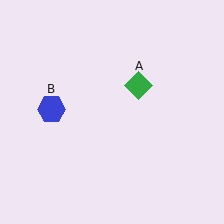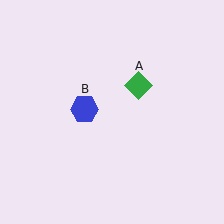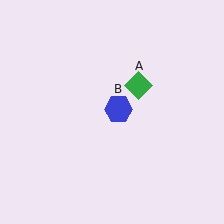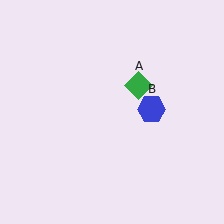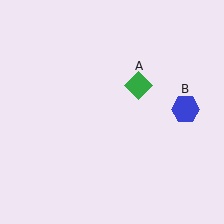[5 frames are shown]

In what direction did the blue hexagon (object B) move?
The blue hexagon (object B) moved right.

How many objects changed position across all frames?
1 object changed position: blue hexagon (object B).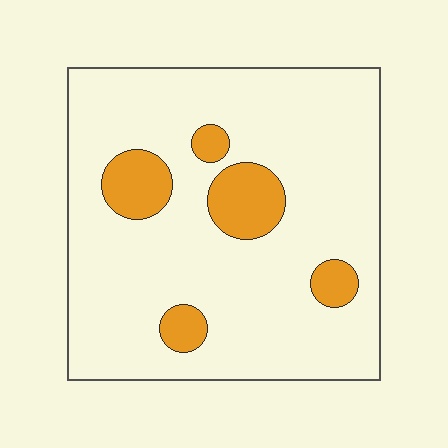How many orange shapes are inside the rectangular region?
5.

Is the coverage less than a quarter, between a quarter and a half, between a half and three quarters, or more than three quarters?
Less than a quarter.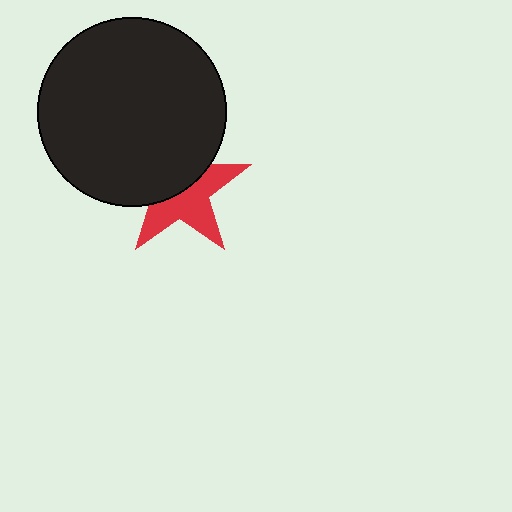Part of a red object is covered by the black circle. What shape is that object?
It is a star.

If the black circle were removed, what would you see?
You would see the complete red star.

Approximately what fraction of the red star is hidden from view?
Roughly 48% of the red star is hidden behind the black circle.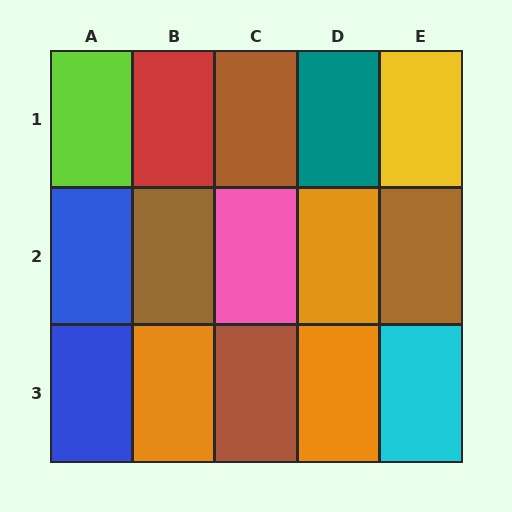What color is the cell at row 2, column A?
Blue.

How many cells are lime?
1 cell is lime.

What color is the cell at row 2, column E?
Brown.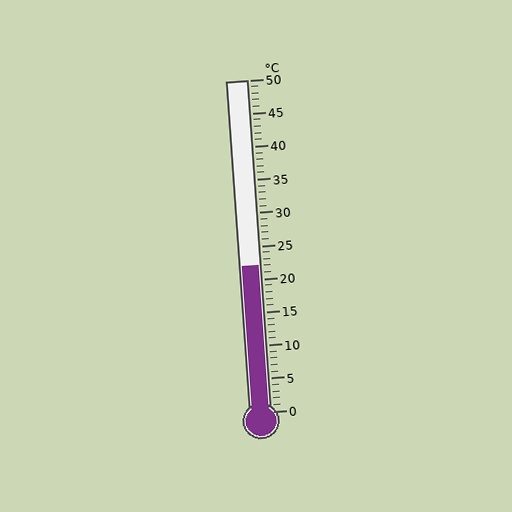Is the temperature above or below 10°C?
The temperature is above 10°C.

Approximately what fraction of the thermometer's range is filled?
The thermometer is filled to approximately 45% of its range.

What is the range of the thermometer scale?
The thermometer scale ranges from 0°C to 50°C.